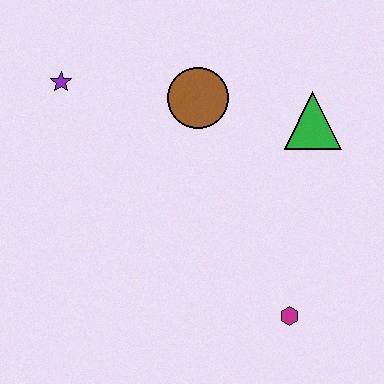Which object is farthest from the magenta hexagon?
The purple star is farthest from the magenta hexagon.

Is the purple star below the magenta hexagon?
No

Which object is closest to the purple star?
The brown circle is closest to the purple star.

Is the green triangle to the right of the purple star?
Yes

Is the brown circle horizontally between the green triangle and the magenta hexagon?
No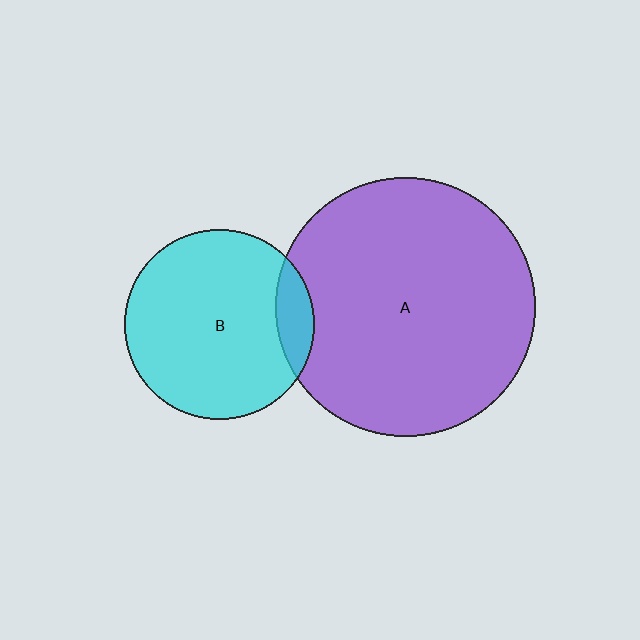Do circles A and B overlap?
Yes.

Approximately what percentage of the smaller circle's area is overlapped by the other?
Approximately 10%.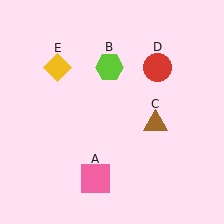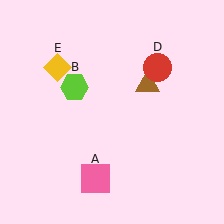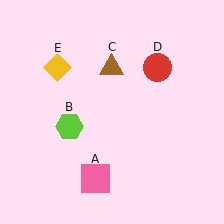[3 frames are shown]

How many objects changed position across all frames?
2 objects changed position: lime hexagon (object B), brown triangle (object C).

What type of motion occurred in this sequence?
The lime hexagon (object B), brown triangle (object C) rotated counterclockwise around the center of the scene.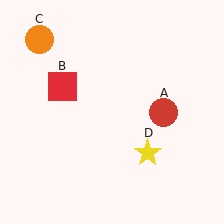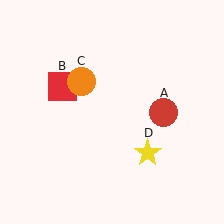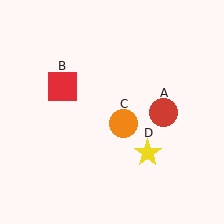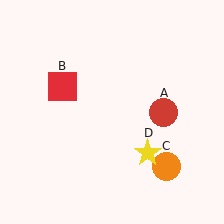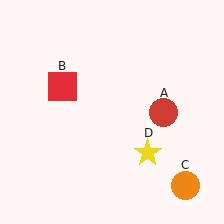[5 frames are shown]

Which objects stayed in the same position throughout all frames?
Red circle (object A) and red square (object B) and yellow star (object D) remained stationary.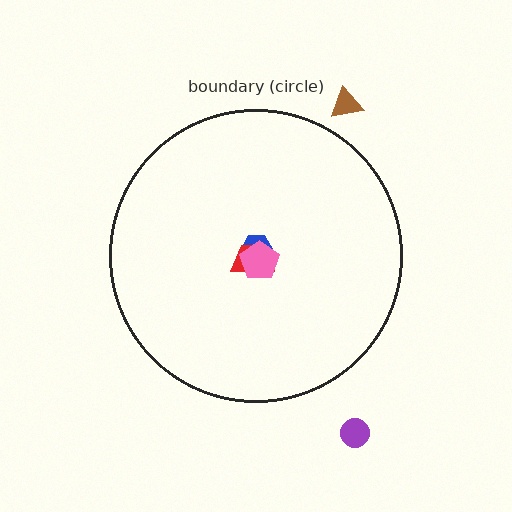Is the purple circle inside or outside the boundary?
Outside.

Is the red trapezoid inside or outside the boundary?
Inside.